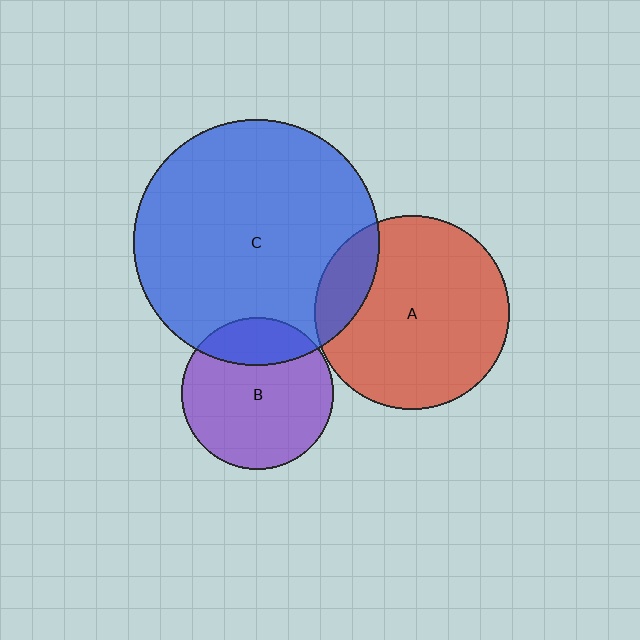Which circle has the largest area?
Circle C (blue).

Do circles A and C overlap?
Yes.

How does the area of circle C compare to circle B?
Approximately 2.6 times.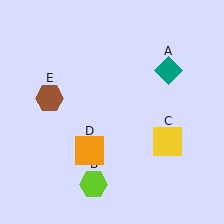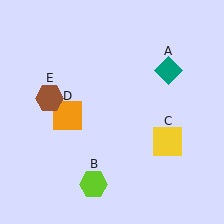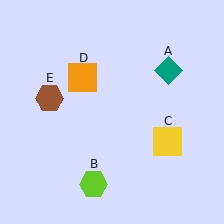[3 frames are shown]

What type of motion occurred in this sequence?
The orange square (object D) rotated clockwise around the center of the scene.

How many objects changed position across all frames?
1 object changed position: orange square (object D).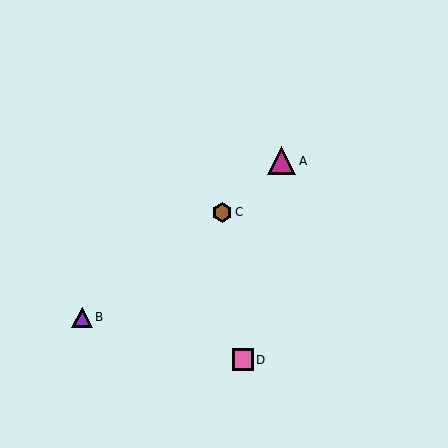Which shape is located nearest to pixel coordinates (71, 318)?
The purple triangle (labeled B) at (82, 318) is nearest to that location.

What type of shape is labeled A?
Shape A is a magenta triangle.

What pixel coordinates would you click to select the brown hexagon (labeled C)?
Click at (222, 212) to select the brown hexagon C.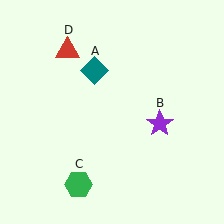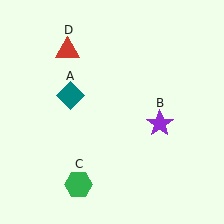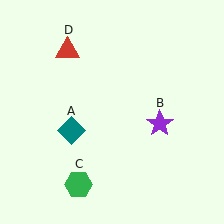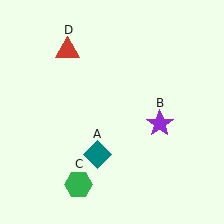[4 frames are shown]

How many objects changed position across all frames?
1 object changed position: teal diamond (object A).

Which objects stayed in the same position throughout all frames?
Purple star (object B) and green hexagon (object C) and red triangle (object D) remained stationary.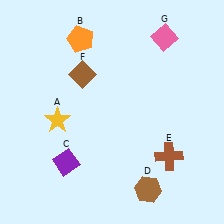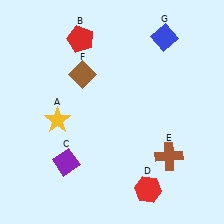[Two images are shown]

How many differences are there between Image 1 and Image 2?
There are 3 differences between the two images.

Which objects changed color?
B changed from orange to red. D changed from brown to red. G changed from pink to blue.